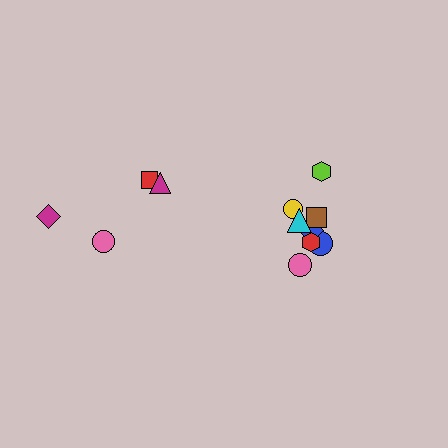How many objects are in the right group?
There are 8 objects.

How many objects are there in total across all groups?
There are 12 objects.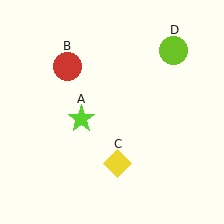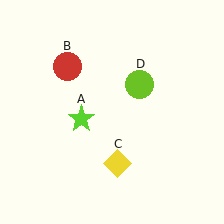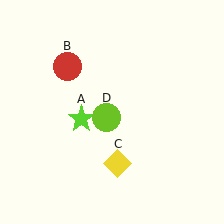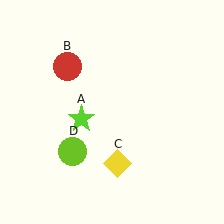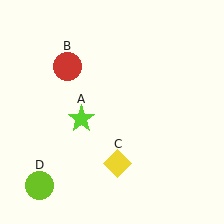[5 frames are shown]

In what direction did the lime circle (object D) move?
The lime circle (object D) moved down and to the left.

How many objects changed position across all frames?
1 object changed position: lime circle (object D).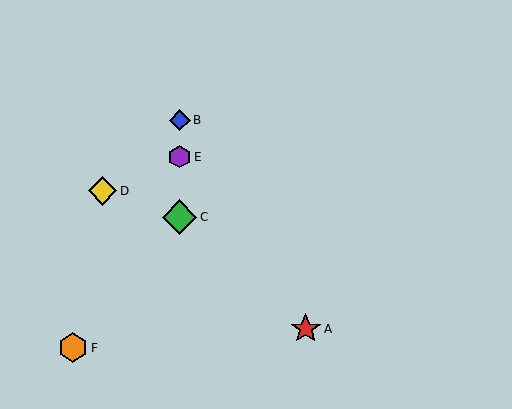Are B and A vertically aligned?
No, B is at x≈180 and A is at x≈306.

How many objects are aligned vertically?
3 objects (B, C, E) are aligned vertically.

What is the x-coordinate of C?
Object C is at x≈180.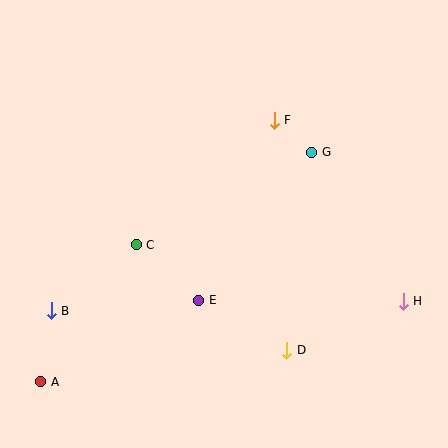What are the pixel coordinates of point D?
Point D is at (287, 350).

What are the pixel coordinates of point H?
Point H is at (403, 301).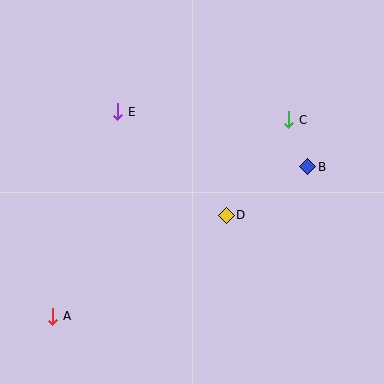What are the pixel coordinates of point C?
Point C is at (289, 120).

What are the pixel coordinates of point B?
Point B is at (308, 167).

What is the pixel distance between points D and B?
The distance between D and B is 95 pixels.